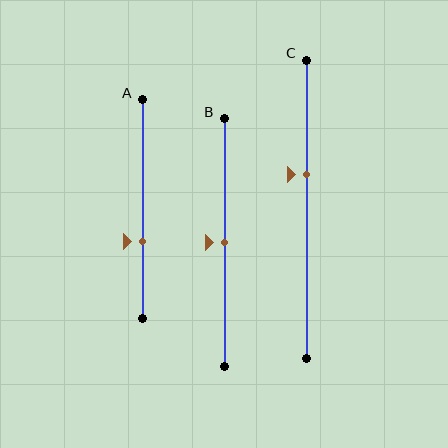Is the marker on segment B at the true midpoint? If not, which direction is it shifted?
Yes, the marker on segment B is at the true midpoint.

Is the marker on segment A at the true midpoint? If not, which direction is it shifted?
No, the marker on segment A is shifted downward by about 14% of the segment length.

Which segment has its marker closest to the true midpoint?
Segment B has its marker closest to the true midpoint.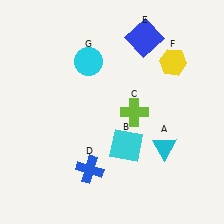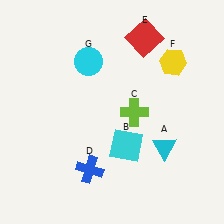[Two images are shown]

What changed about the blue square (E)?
In Image 1, E is blue. In Image 2, it changed to red.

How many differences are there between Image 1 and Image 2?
There is 1 difference between the two images.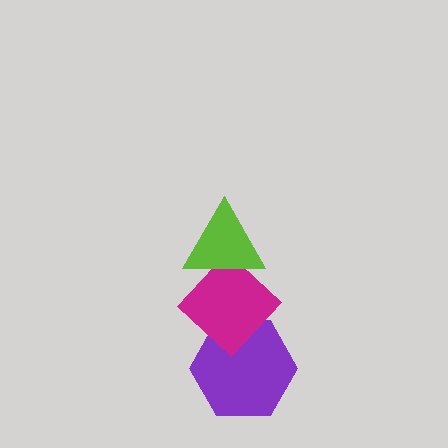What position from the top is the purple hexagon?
The purple hexagon is 3rd from the top.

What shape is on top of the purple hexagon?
The magenta diamond is on top of the purple hexagon.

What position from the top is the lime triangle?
The lime triangle is 1st from the top.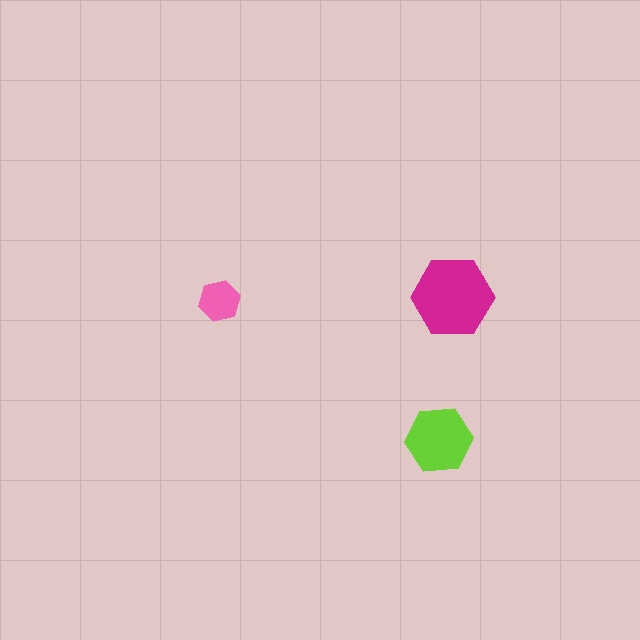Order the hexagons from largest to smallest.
the magenta one, the lime one, the pink one.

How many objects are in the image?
There are 3 objects in the image.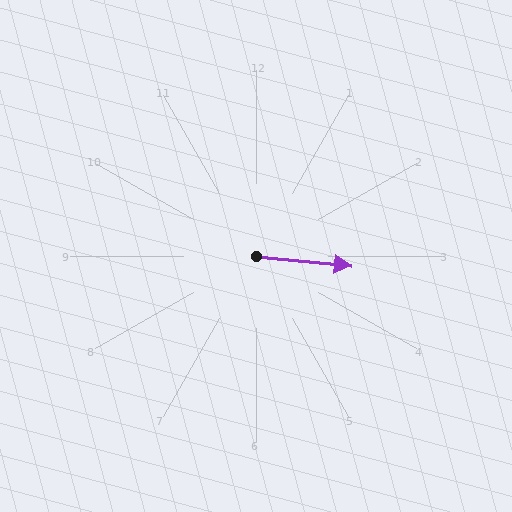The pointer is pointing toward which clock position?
Roughly 3 o'clock.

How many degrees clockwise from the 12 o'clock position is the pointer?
Approximately 96 degrees.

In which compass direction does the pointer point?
East.